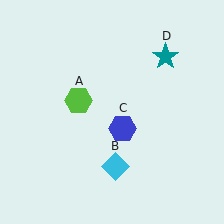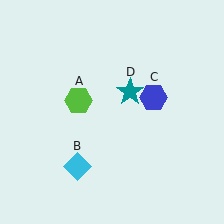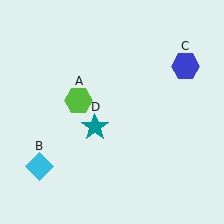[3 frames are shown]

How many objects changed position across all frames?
3 objects changed position: cyan diamond (object B), blue hexagon (object C), teal star (object D).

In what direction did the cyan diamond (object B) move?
The cyan diamond (object B) moved left.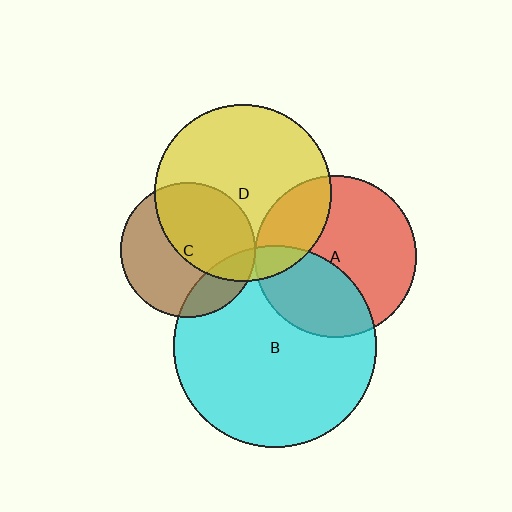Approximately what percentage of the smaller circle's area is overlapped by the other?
Approximately 25%.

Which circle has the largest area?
Circle B (cyan).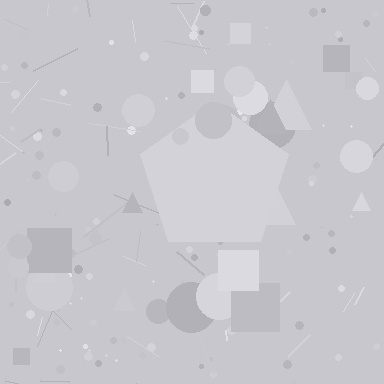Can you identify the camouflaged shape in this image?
The camouflaged shape is a pentagon.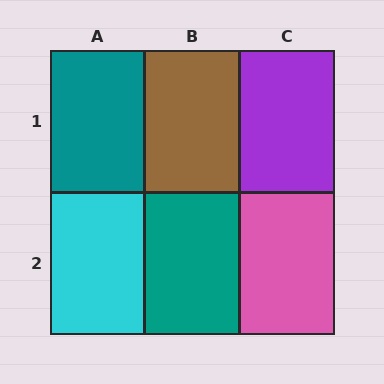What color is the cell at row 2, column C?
Pink.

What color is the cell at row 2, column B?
Teal.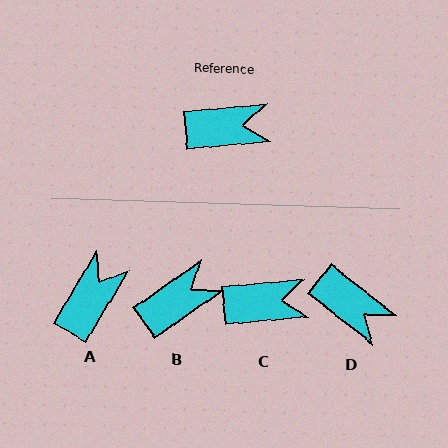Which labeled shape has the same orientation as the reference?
C.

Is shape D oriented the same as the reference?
No, it is off by about 44 degrees.